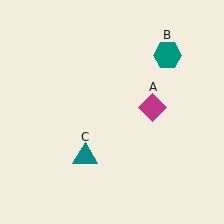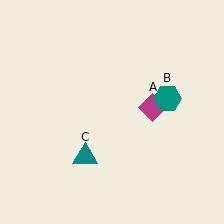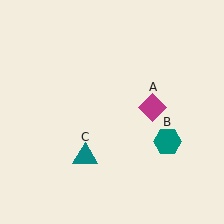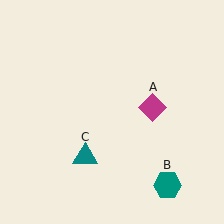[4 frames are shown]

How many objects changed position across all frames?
1 object changed position: teal hexagon (object B).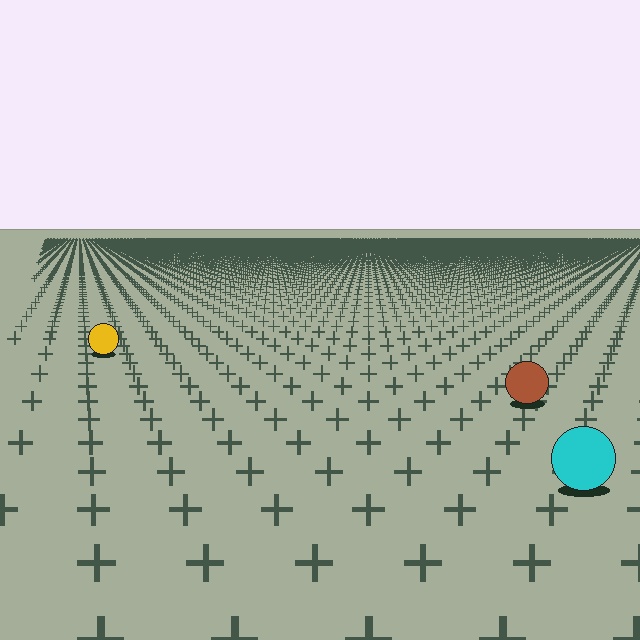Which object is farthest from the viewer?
The yellow circle is farthest from the viewer. It appears smaller and the ground texture around it is denser.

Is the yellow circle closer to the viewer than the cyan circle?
No. The cyan circle is closer — you can tell from the texture gradient: the ground texture is coarser near it.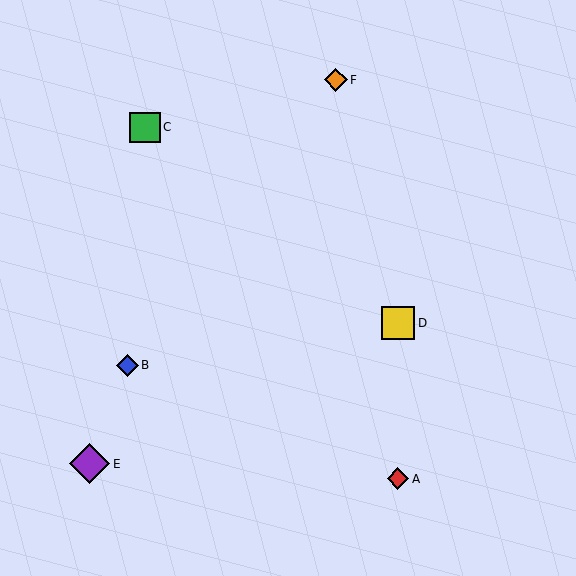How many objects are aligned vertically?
2 objects (A, D) are aligned vertically.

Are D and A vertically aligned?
Yes, both are at x≈398.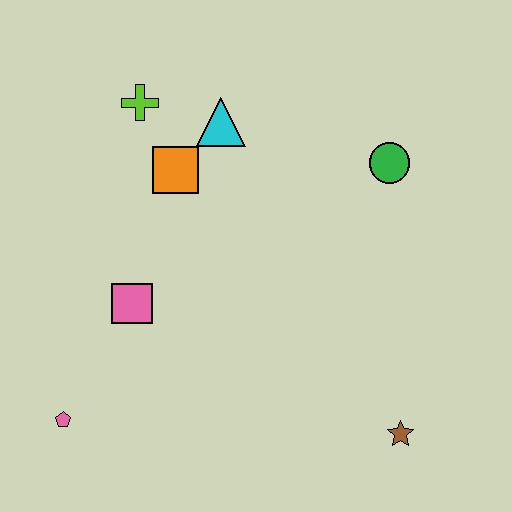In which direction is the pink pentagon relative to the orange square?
The pink pentagon is below the orange square.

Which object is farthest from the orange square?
The brown star is farthest from the orange square.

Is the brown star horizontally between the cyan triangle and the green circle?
No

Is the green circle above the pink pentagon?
Yes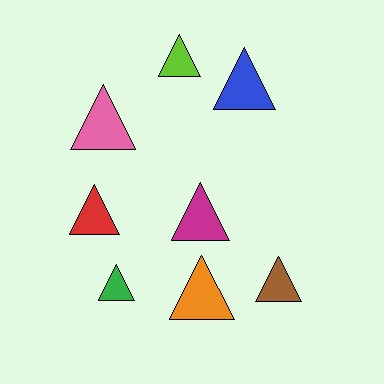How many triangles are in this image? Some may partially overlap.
There are 8 triangles.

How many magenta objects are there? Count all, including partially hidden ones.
There is 1 magenta object.